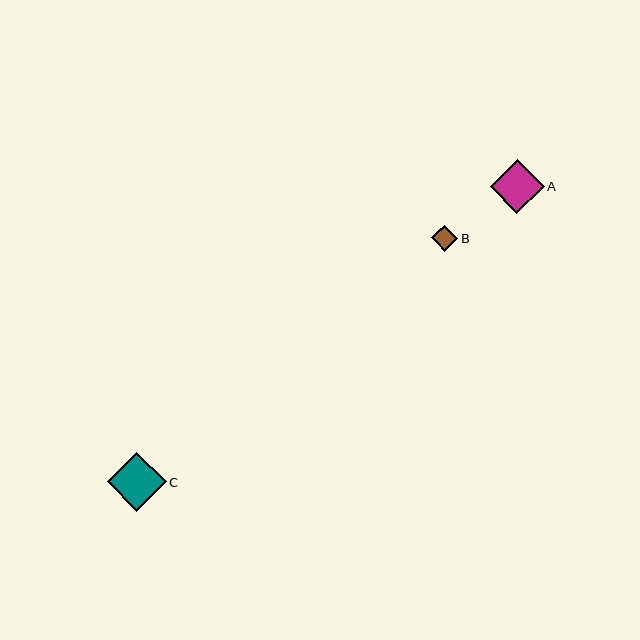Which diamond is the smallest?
Diamond B is the smallest with a size of approximately 26 pixels.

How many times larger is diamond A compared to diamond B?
Diamond A is approximately 2.0 times the size of diamond B.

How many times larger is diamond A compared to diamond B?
Diamond A is approximately 2.0 times the size of diamond B.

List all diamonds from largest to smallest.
From largest to smallest: C, A, B.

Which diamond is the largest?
Diamond C is the largest with a size of approximately 59 pixels.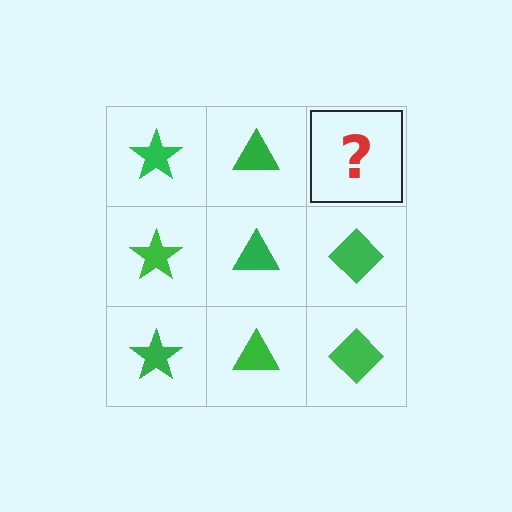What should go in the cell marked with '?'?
The missing cell should contain a green diamond.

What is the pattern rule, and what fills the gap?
The rule is that each column has a consistent shape. The gap should be filled with a green diamond.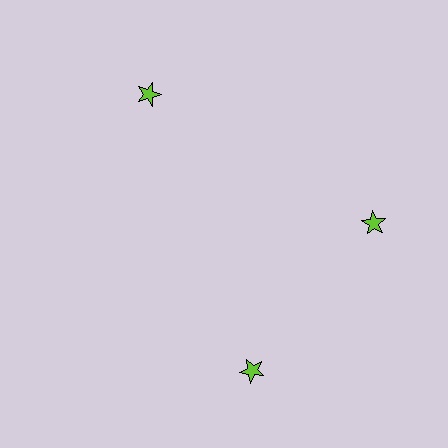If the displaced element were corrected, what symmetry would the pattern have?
It would have 3-fold rotational symmetry — the pattern would map onto itself every 120 degrees.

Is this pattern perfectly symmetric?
No. The 3 lime stars are arranged in a ring, but one element near the 7 o'clock position is rotated out of alignment along the ring, breaking the 3-fold rotational symmetry.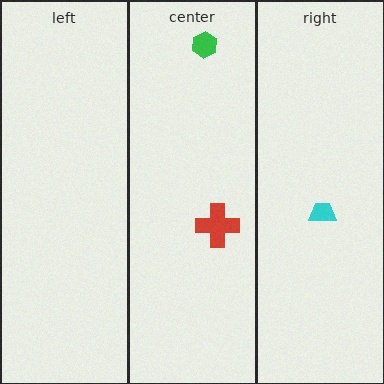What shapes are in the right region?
The cyan trapezoid.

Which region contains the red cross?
The center region.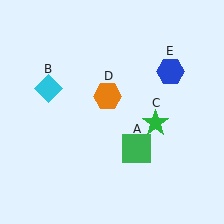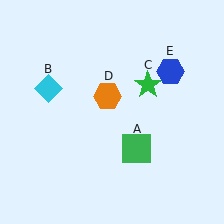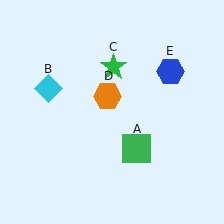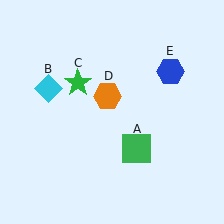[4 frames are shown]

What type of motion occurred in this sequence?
The green star (object C) rotated counterclockwise around the center of the scene.